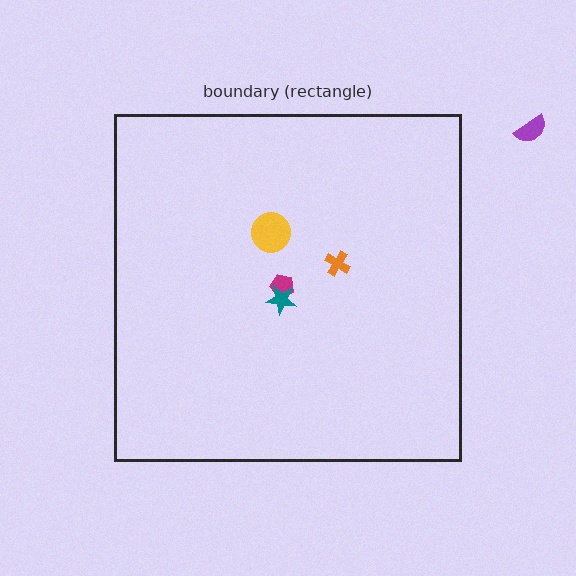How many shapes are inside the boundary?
4 inside, 1 outside.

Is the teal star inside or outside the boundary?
Inside.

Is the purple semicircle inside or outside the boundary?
Outside.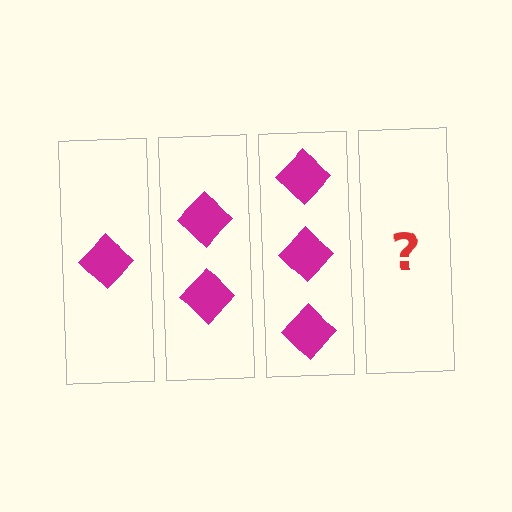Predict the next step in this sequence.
The next step is 4 diamonds.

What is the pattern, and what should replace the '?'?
The pattern is that each step adds one more diamond. The '?' should be 4 diamonds.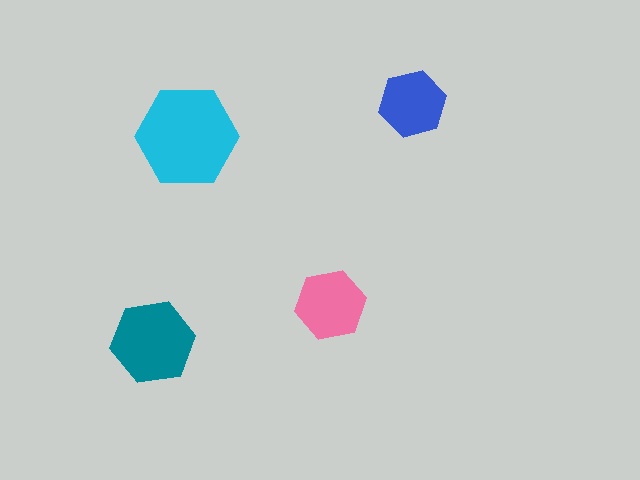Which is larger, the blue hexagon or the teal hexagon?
The teal one.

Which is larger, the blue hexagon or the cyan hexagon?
The cyan one.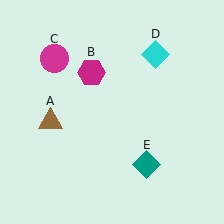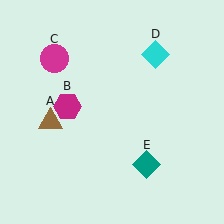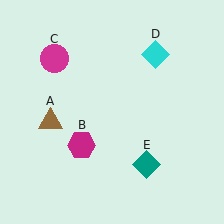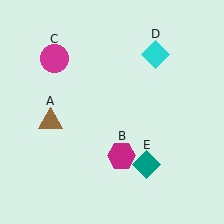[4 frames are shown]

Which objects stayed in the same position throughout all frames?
Brown triangle (object A) and magenta circle (object C) and cyan diamond (object D) and teal diamond (object E) remained stationary.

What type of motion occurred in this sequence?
The magenta hexagon (object B) rotated counterclockwise around the center of the scene.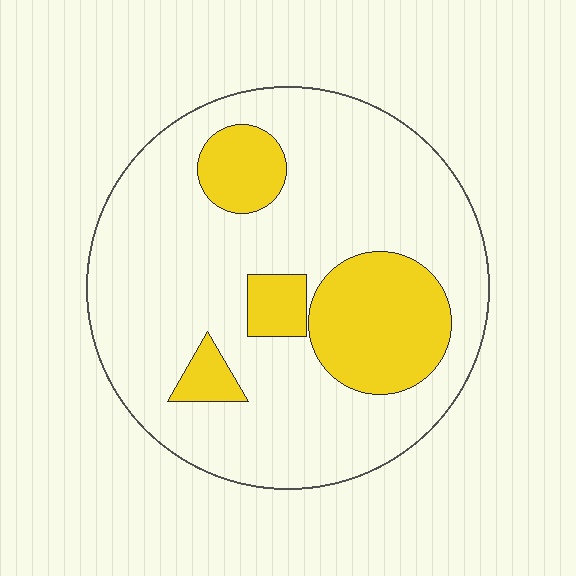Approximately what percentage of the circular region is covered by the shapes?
Approximately 25%.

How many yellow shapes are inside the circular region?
4.